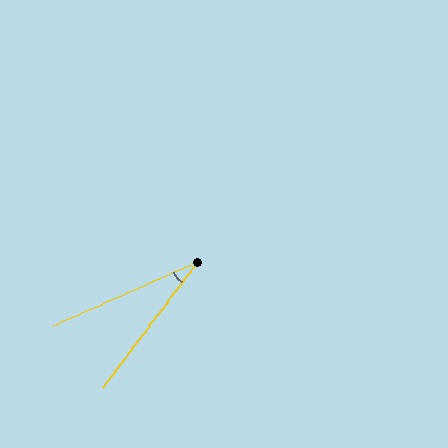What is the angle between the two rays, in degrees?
Approximately 29 degrees.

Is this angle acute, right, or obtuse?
It is acute.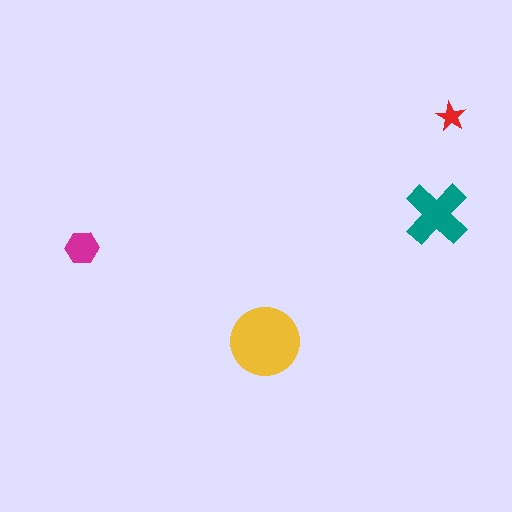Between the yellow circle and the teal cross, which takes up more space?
The yellow circle.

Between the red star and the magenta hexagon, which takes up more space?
The magenta hexagon.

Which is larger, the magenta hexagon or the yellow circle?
The yellow circle.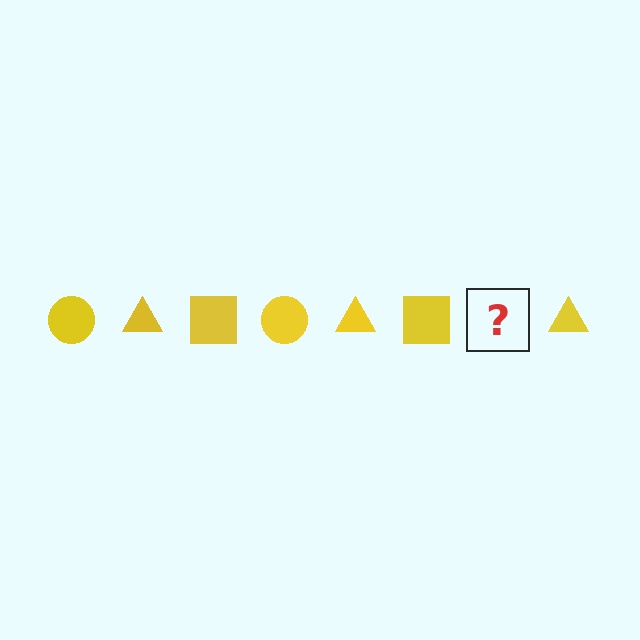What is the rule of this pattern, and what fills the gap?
The rule is that the pattern cycles through circle, triangle, square shapes in yellow. The gap should be filled with a yellow circle.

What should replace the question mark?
The question mark should be replaced with a yellow circle.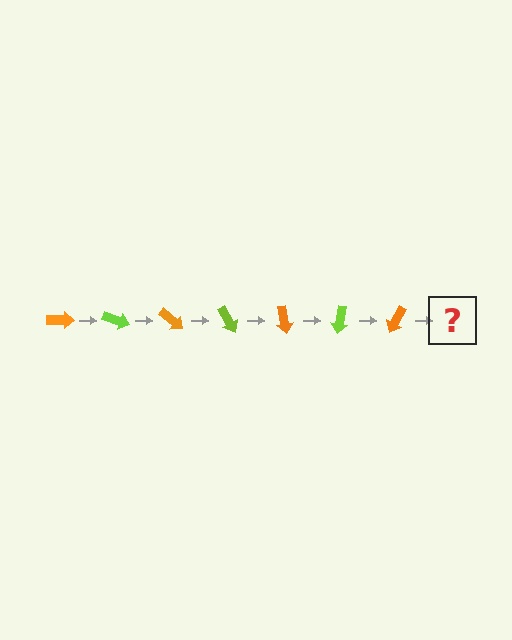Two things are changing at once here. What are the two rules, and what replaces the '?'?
The two rules are that it rotates 20 degrees each step and the color cycles through orange and lime. The '?' should be a lime arrow, rotated 140 degrees from the start.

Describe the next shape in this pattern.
It should be a lime arrow, rotated 140 degrees from the start.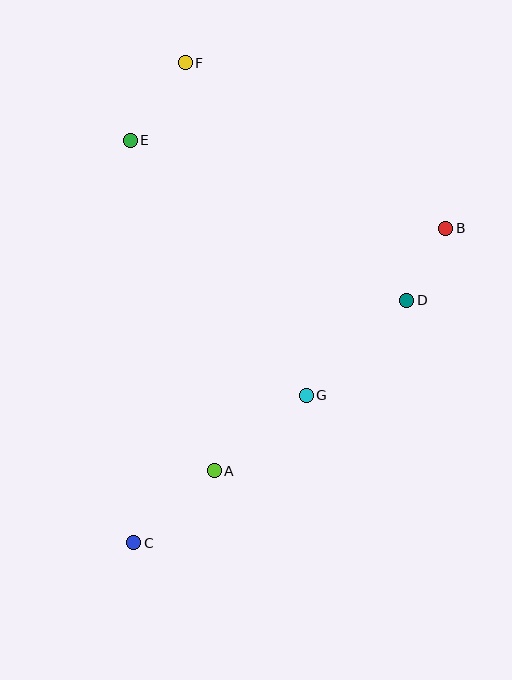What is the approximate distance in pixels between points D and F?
The distance between D and F is approximately 325 pixels.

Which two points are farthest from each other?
Points C and F are farthest from each other.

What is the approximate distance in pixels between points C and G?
The distance between C and G is approximately 227 pixels.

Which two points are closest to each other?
Points B and D are closest to each other.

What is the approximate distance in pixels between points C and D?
The distance between C and D is approximately 365 pixels.